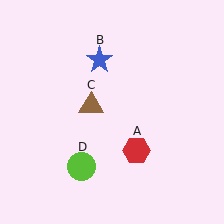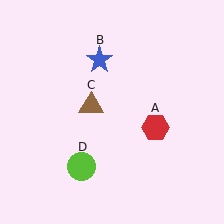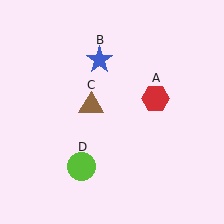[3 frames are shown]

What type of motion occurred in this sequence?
The red hexagon (object A) rotated counterclockwise around the center of the scene.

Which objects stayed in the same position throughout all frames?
Blue star (object B) and brown triangle (object C) and lime circle (object D) remained stationary.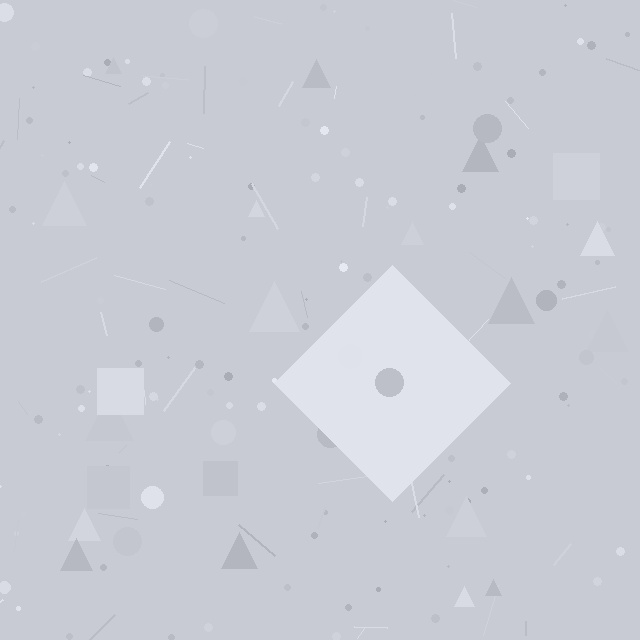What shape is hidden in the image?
A diamond is hidden in the image.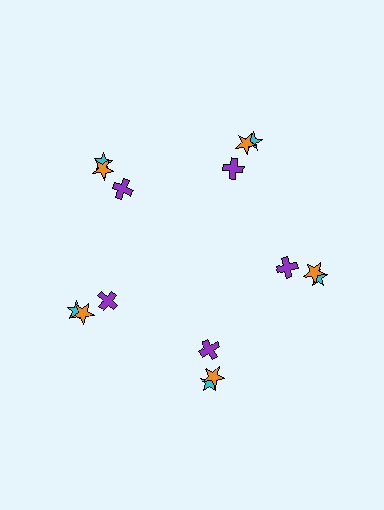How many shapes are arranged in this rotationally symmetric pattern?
There are 15 shapes, arranged in 5 groups of 3.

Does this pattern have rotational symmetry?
Yes, this pattern has 5-fold rotational symmetry. It looks the same after rotating 72 degrees around the center.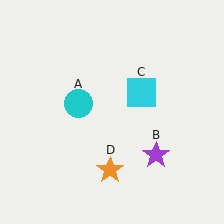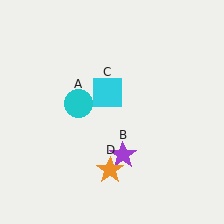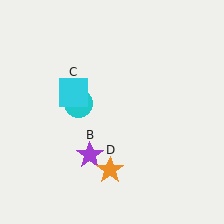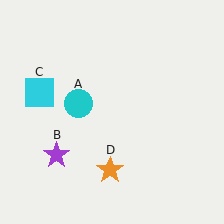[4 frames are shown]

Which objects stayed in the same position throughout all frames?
Cyan circle (object A) and orange star (object D) remained stationary.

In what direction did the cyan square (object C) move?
The cyan square (object C) moved left.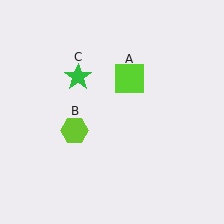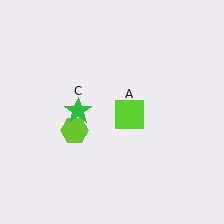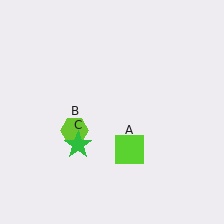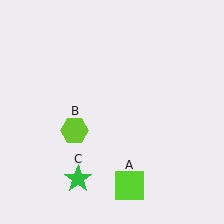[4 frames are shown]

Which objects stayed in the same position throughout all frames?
Lime hexagon (object B) remained stationary.